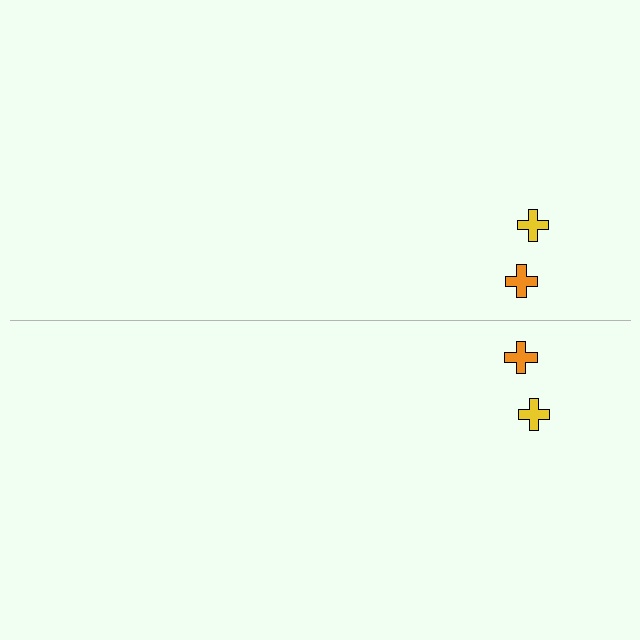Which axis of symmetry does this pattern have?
The pattern has a horizontal axis of symmetry running through the center of the image.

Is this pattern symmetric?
Yes, this pattern has bilateral (reflection) symmetry.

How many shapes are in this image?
There are 4 shapes in this image.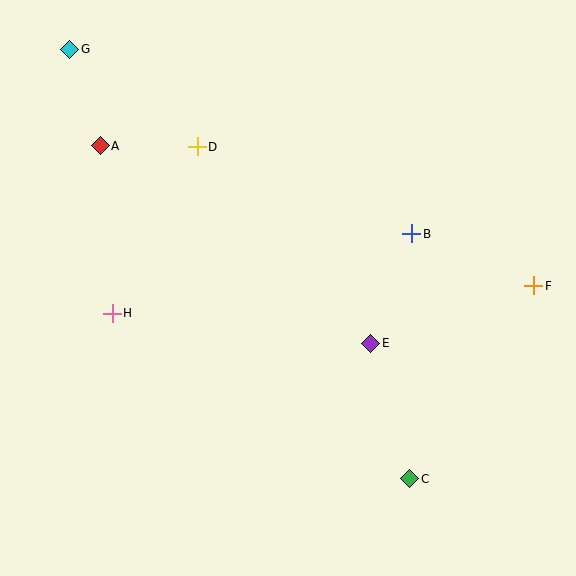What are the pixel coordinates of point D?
Point D is at (197, 147).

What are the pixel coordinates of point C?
Point C is at (410, 479).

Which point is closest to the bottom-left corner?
Point H is closest to the bottom-left corner.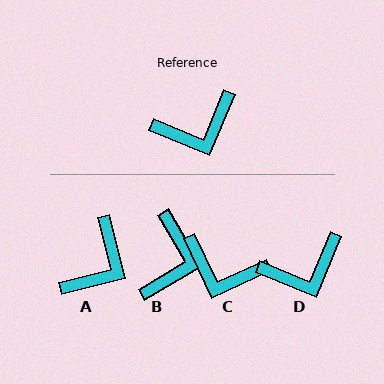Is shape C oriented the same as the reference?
No, it is off by about 42 degrees.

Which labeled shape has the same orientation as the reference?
D.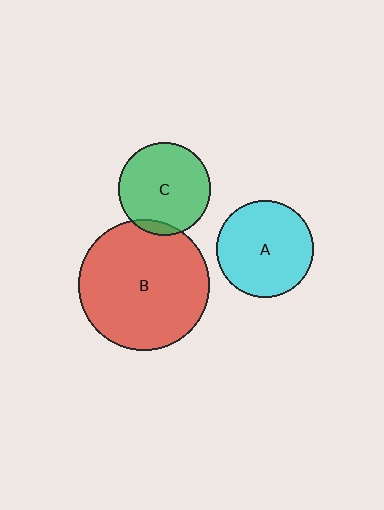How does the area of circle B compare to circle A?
Approximately 1.8 times.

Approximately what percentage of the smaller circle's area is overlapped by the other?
Approximately 5%.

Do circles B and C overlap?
Yes.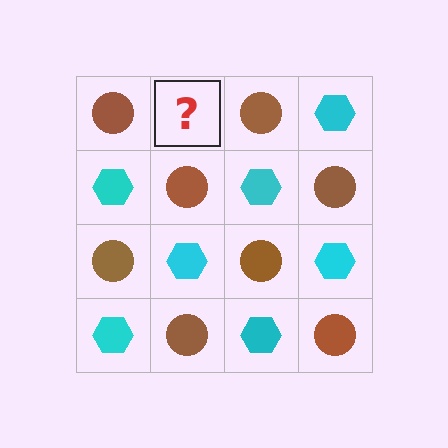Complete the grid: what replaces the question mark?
The question mark should be replaced with a cyan hexagon.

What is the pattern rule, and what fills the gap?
The rule is that it alternates brown circle and cyan hexagon in a checkerboard pattern. The gap should be filled with a cyan hexagon.